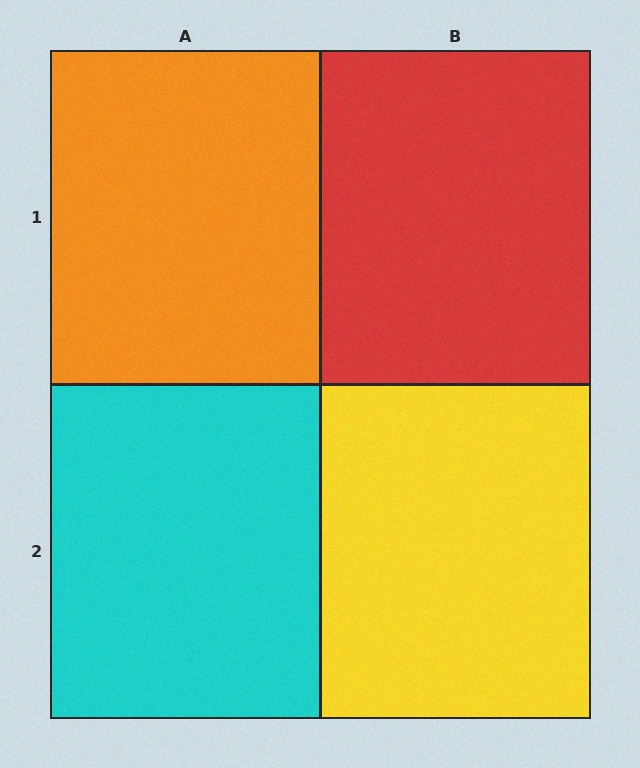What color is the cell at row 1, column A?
Orange.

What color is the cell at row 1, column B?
Red.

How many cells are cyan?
1 cell is cyan.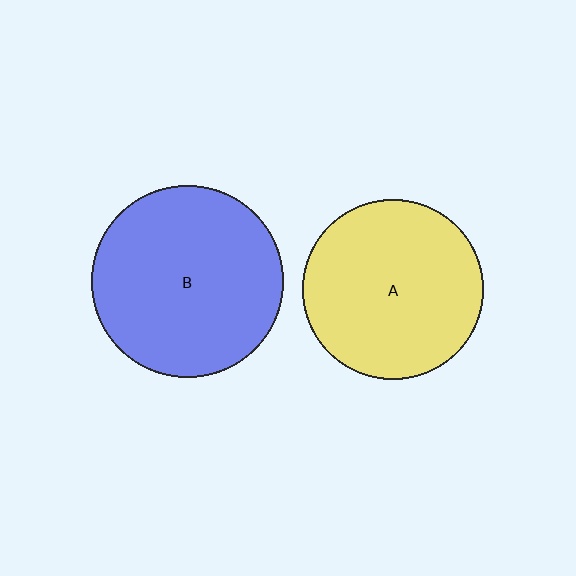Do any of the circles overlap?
No, none of the circles overlap.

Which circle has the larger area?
Circle B (blue).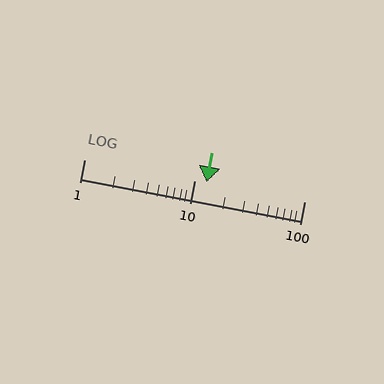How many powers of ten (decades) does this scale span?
The scale spans 2 decades, from 1 to 100.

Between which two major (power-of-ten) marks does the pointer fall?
The pointer is between 10 and 100.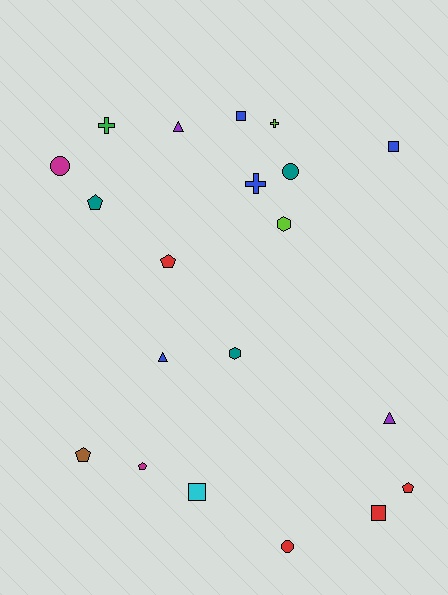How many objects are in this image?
There are 20 objects.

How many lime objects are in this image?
There are 2 lime objects.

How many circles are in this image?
There are 3 circles.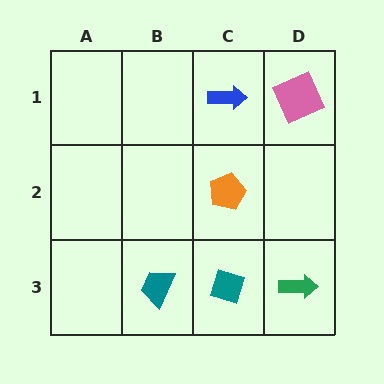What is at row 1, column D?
A pink square.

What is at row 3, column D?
A green arrow.